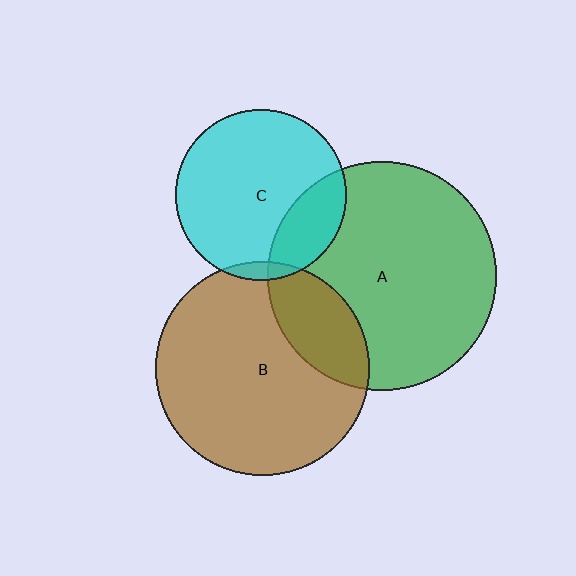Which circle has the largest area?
Circle A (green).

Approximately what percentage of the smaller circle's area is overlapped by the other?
Approximately 20%.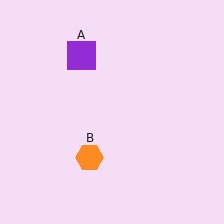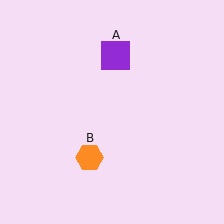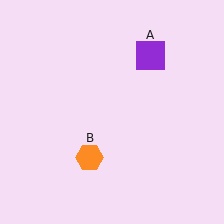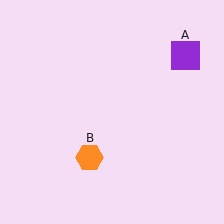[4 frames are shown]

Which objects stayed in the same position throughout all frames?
Orange hexagon (object B) remained stationary.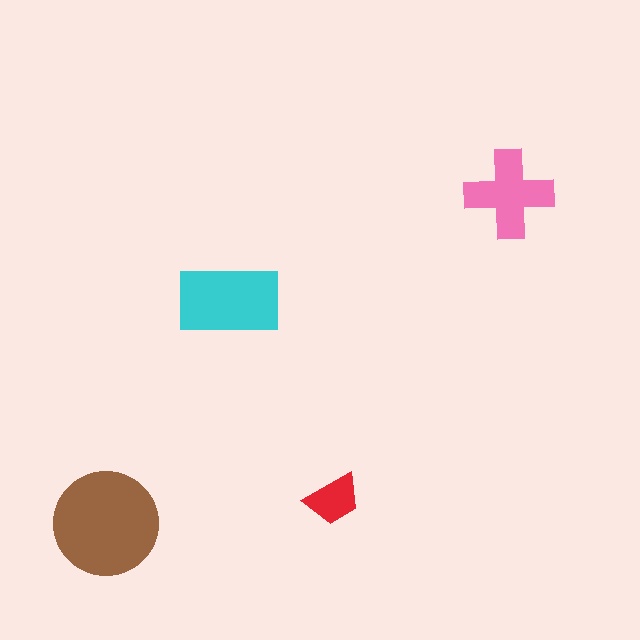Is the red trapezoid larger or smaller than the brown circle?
Smaller.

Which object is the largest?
The brown circle.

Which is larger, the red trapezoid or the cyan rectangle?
The cyan rectangle.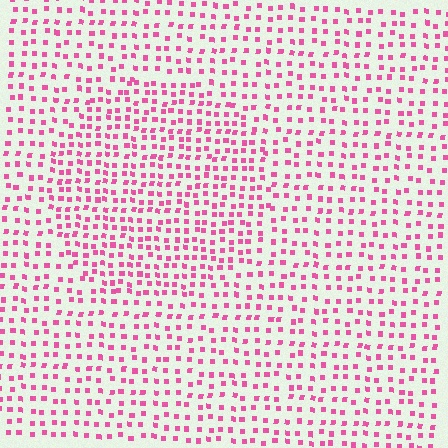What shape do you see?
I see a circle.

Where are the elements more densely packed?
The elements are more densely packed inside the circle boundary.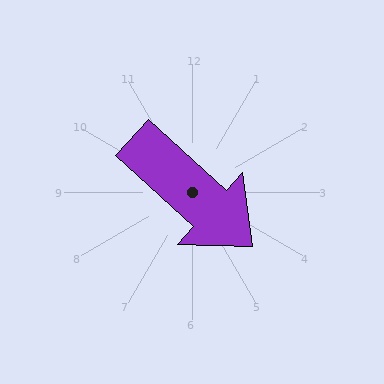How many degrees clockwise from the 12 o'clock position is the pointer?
Approximately 132 degrees.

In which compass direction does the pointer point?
Southeast.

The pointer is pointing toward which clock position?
Roughly 4 o'clock.